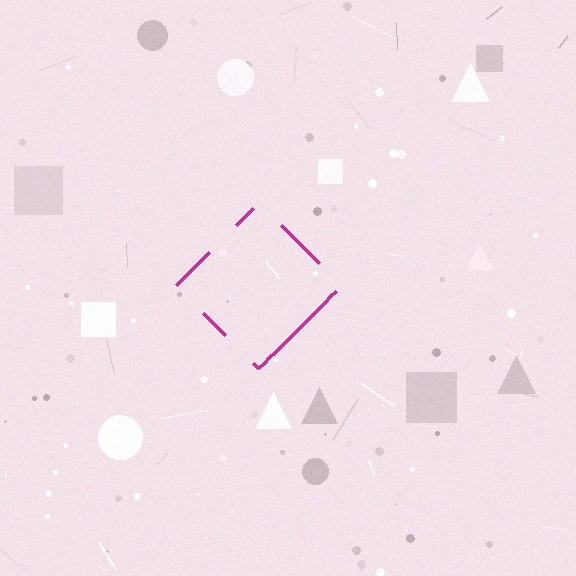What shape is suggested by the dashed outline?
The dashed outline suggests a diamond.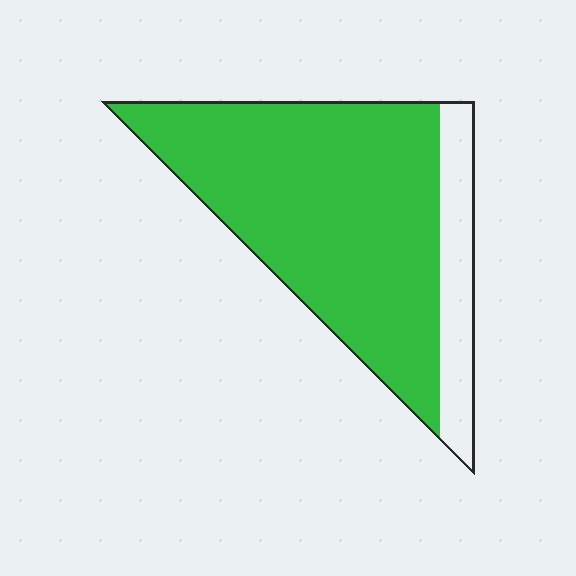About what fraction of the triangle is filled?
About five sixths (5/6).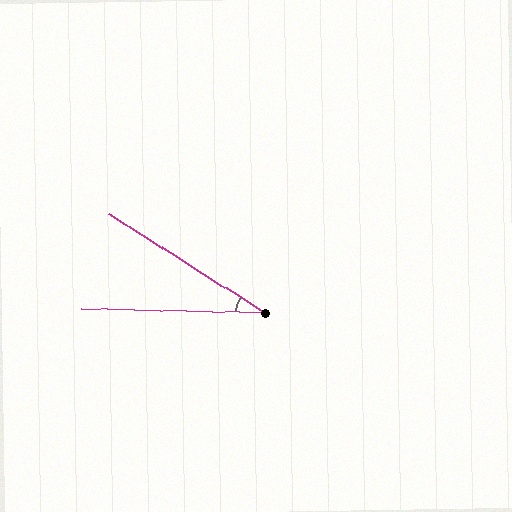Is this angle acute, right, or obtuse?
It is acute.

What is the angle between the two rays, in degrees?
Approximately 31 degrees.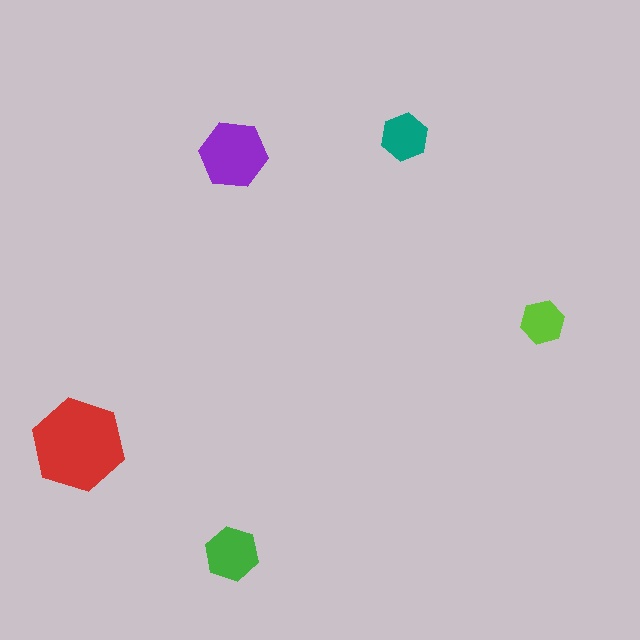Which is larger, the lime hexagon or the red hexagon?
The red one.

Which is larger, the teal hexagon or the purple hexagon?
The purple one.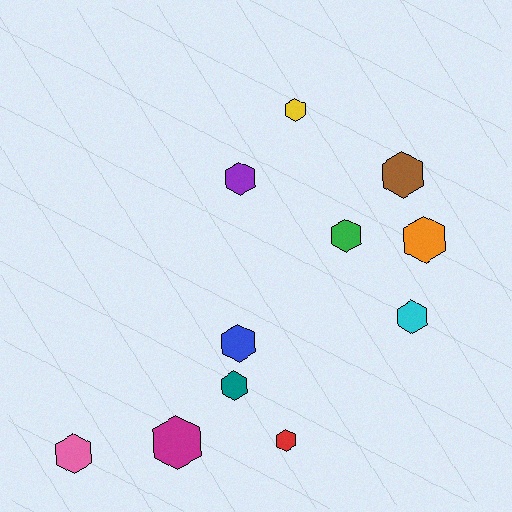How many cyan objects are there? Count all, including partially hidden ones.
There is 1 cyan object.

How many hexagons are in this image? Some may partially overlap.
There are 11 hexagons.